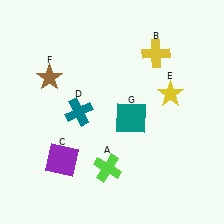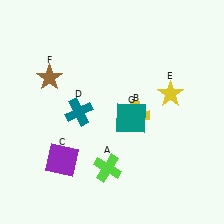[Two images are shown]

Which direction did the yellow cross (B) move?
The yellow cross (B) moved down.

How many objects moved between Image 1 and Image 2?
1 object moved between the two images.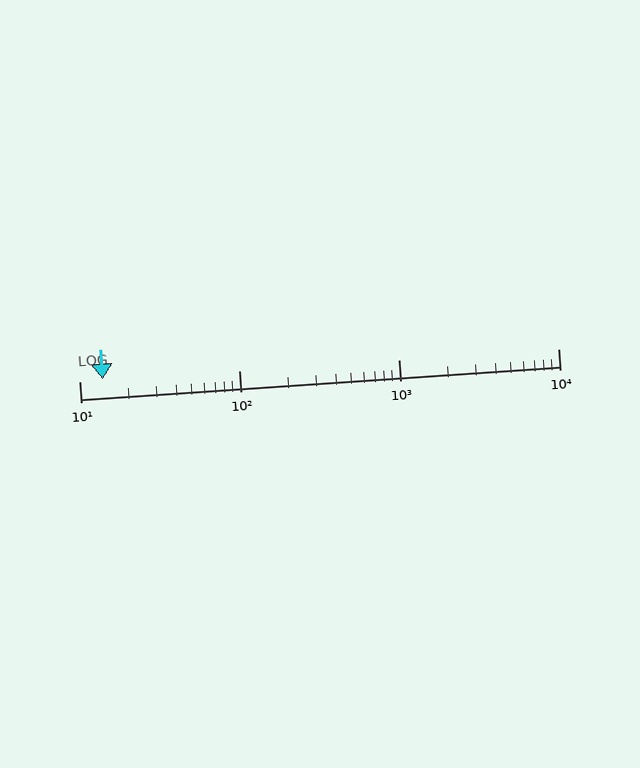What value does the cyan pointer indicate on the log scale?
The pointer indicates approximately 14.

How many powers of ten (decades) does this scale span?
The scale spans 3 decades, from 10 to 10000.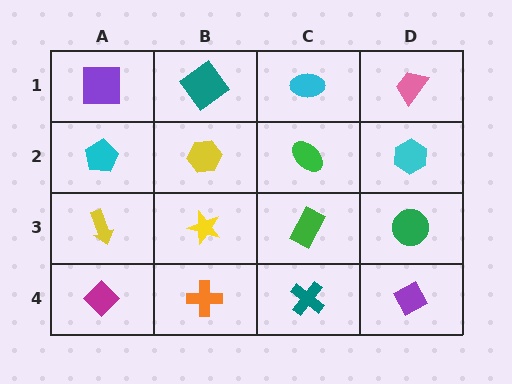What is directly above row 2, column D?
A pink trapezoid.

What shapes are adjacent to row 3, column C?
A green ellipse (row 2, column C), a teal cross (row 4, column C), a yellow star (row 3, column B), a green circle (row 3, column D).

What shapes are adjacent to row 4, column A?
A yellow arrow (row 3, column A), an orange cross (row 4, column B).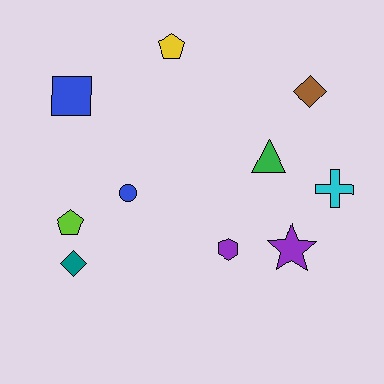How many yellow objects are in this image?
There is 1 yellow object.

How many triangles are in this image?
There is 1 triangle.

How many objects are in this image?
There are 10 objects.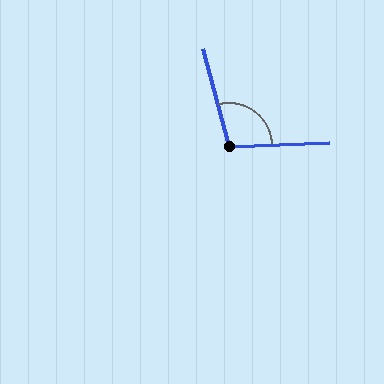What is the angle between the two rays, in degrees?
Approximately 103 degrees.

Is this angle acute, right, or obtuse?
It is obtuse.